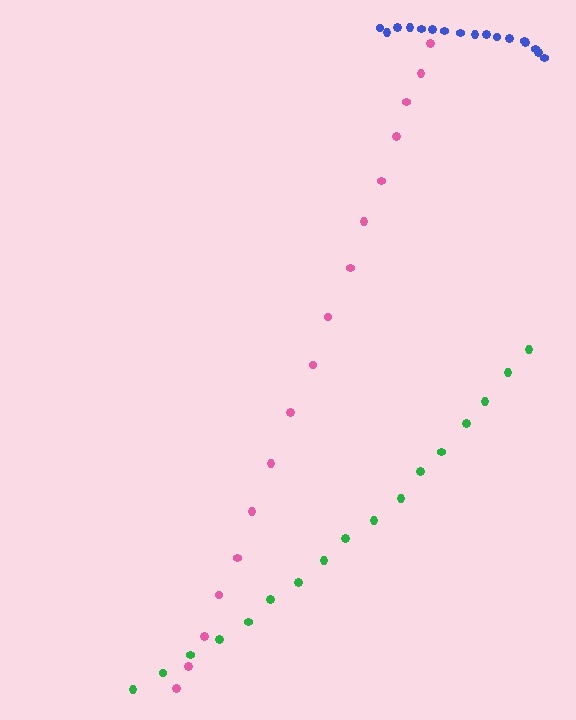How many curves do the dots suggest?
There are 3 distinct paths.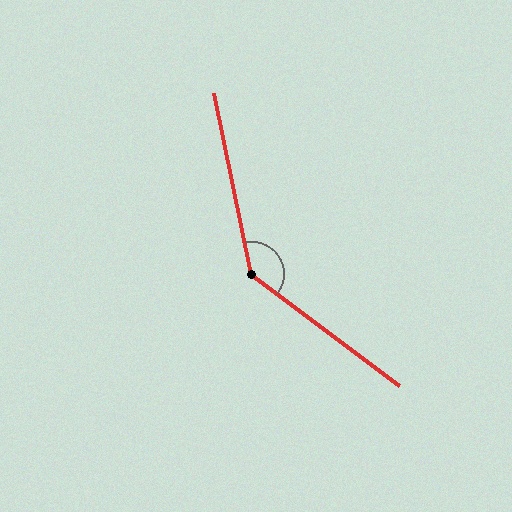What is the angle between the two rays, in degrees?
Approximately 139 degrees.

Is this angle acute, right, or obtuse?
It is obtuse.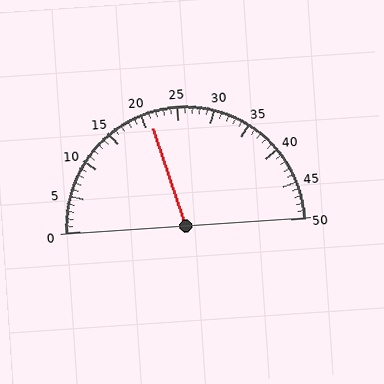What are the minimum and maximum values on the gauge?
The gauge ranges from 0 to 50.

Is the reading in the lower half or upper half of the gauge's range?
The reading is in the lower half of the range (0 to 50).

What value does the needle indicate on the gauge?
The needle indicates approximately 21.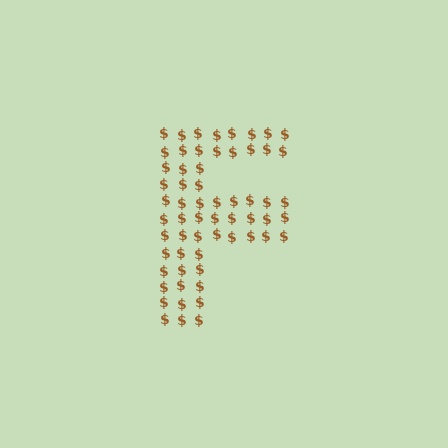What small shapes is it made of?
It is made of small dollar signs.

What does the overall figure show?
The overall figure shows the letter F.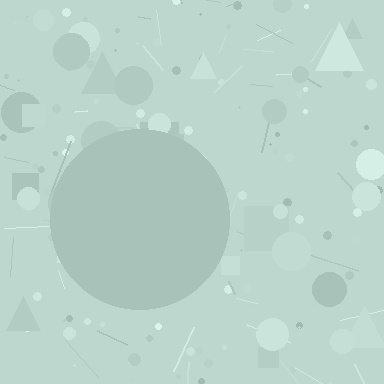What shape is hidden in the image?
A circle is hidden in the image.